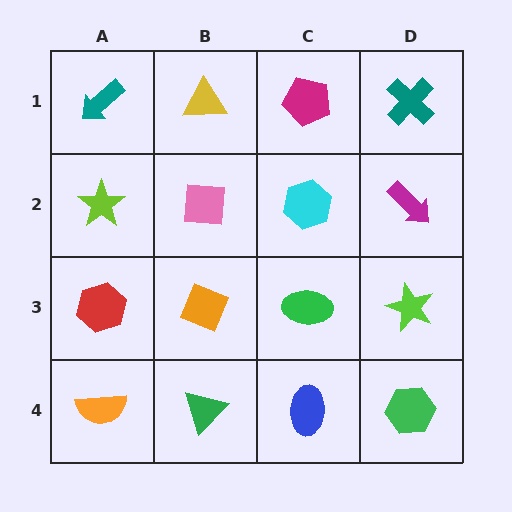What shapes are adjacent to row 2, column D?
A teal cross (row 1, column D), a lime star (row 3, column D), a cyan hexagon (row 2, column C).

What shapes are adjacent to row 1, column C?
A cyan hexagon (row 2, column C), a yellow triangle (row 1, column B), a teal cross (row 1, column D).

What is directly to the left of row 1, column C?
A yellow triangle.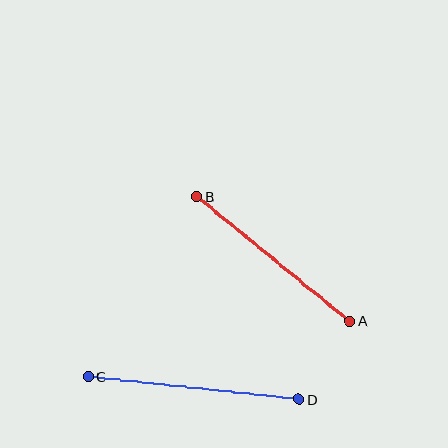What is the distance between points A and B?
The distance is approximately 197 pixels.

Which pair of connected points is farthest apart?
Points C and D are farthest apart.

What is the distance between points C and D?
The distance is approximately 212 pixels.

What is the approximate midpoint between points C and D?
The midpoint is at approximately (194, 388) pixels.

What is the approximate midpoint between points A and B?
The midpoint is at approximately (273, 259) pixels.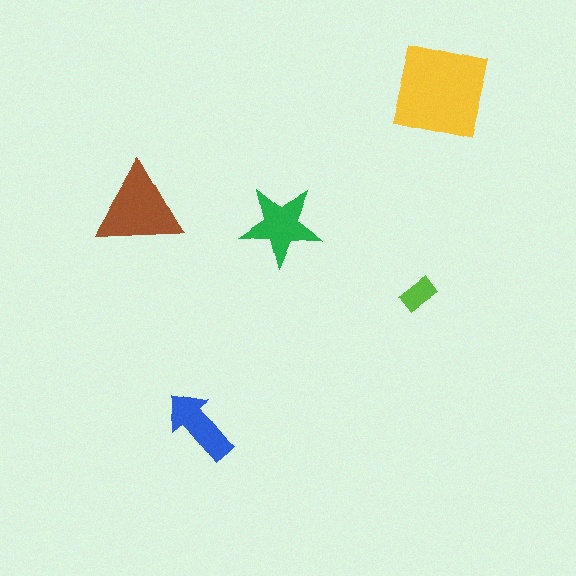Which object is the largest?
The yellow square.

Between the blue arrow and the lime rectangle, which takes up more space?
The blue arrow.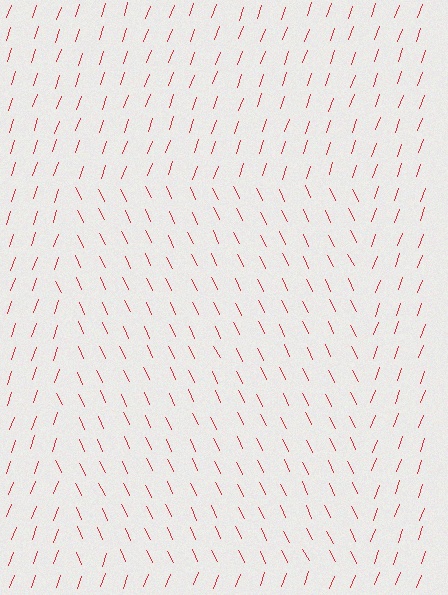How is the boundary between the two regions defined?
The boundary is defined purely by a change in line orientation (approximately 45 degrees difference). All lines are the same color and thickness.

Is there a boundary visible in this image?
Yes, there is a texture boundary formed by a change in line orientation.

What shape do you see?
I see a rectangle.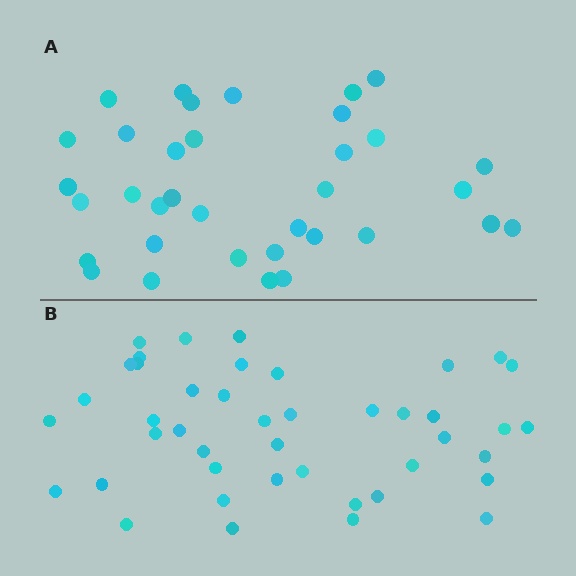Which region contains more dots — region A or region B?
Region B (the bottom region) has more dots.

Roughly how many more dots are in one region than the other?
Region B has roughly 8 or so more dots than region A.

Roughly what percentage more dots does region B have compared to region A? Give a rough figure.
About 25% more.